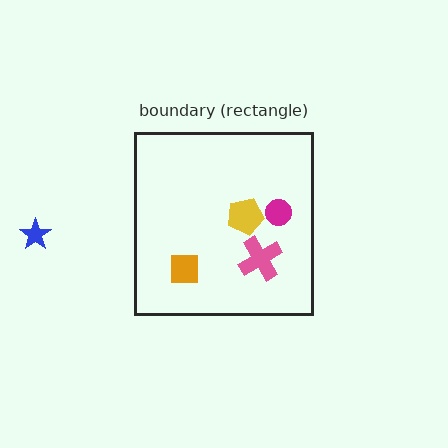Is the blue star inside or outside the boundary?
Outside.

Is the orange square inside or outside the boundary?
Inside.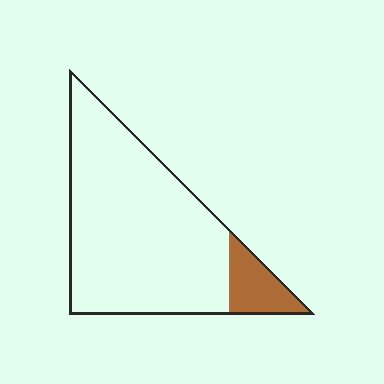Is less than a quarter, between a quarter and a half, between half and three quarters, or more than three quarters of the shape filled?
Less than a quarter.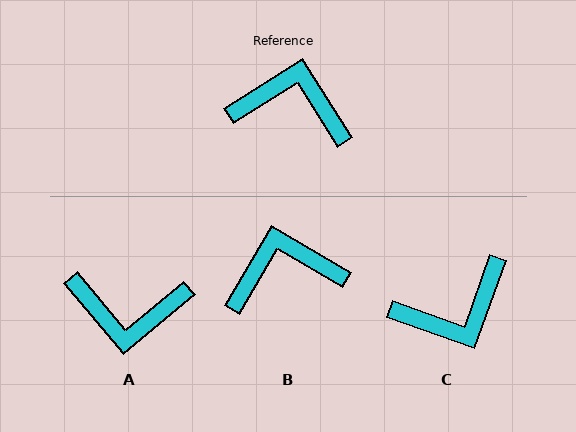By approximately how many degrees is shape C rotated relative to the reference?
Approximately 142 degrees clockwise.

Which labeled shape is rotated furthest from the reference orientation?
A, about 172 degrees away.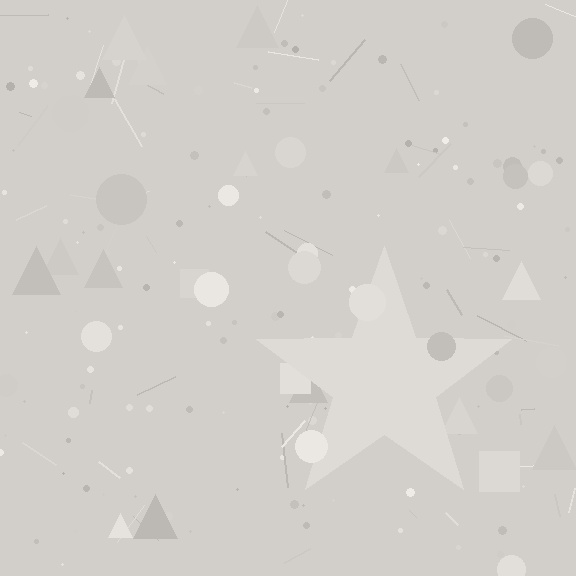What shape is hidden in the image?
A star is hidden in the image.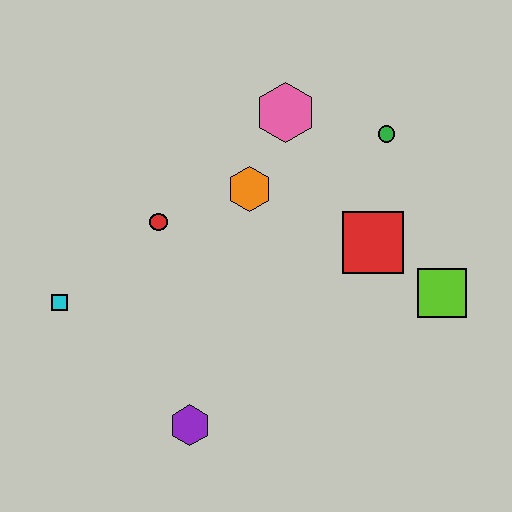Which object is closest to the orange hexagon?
The pink hexagon is closest to the orange hexagon.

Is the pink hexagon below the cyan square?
No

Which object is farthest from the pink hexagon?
The purple hexagon is farthest from the pink hexagon.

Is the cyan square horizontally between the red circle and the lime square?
No